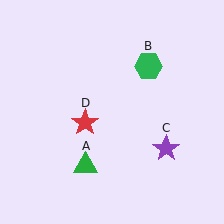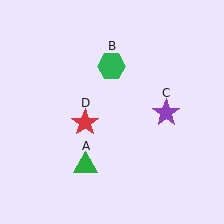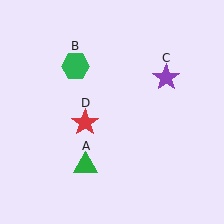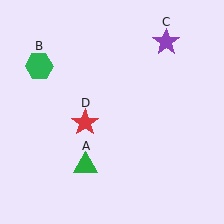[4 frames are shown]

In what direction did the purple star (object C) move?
The purple star (object C) moved up.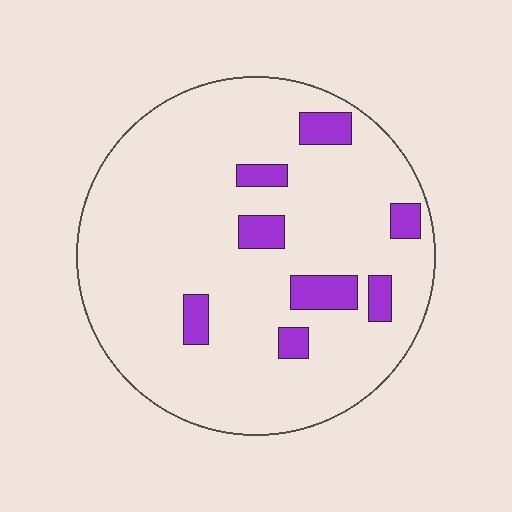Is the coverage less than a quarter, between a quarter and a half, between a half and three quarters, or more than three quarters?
Less than a quarter.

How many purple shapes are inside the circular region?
8.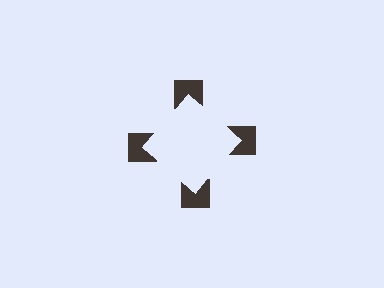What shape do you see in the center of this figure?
An illusory square — its edges are inferred from the aligned wedge cuts in the notched squares, not physically drawn.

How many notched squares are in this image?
There are 4 — one at each vertex of the illusory square.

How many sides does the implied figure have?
4 sides.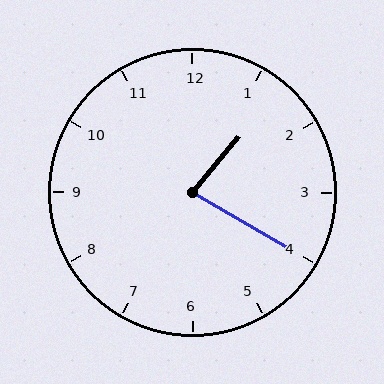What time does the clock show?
1:20.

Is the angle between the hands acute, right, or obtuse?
It is acute.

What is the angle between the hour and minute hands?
Approximately 80 degrees.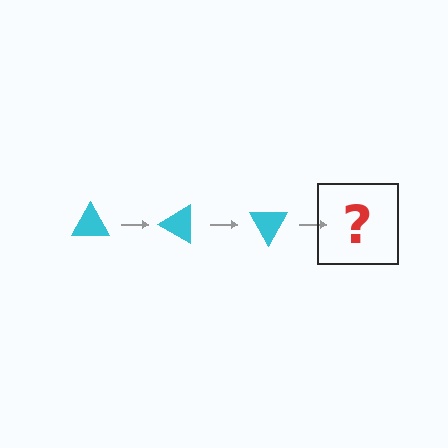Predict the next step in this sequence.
The next step is a cyan triangle rotated 90 degrees.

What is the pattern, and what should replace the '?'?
The pattern is that the triangle rotates 30 degrees each step. The '?' should be a cyan triangle rotated 90 degrees.